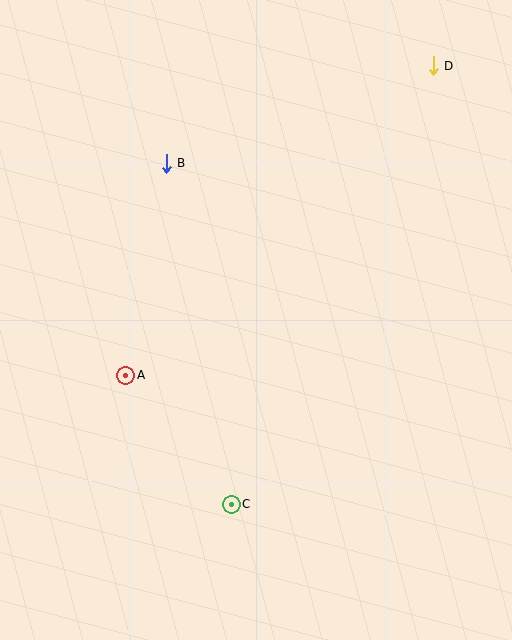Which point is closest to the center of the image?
Point A at (126, 375) is closest to the center.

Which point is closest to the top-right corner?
Point D is closest to the top-right corner.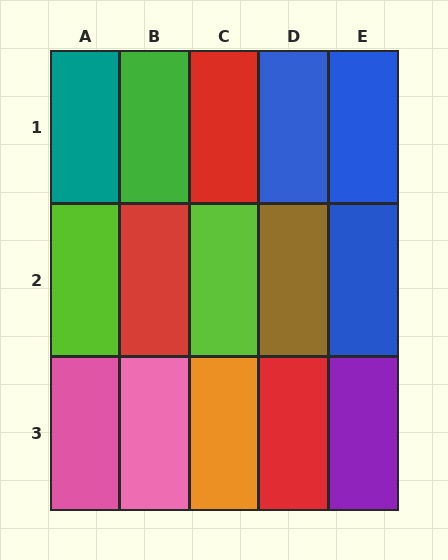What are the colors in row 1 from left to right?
Teal, green, red, blue, blue.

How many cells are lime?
2 cells are lime.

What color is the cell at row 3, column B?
Pink.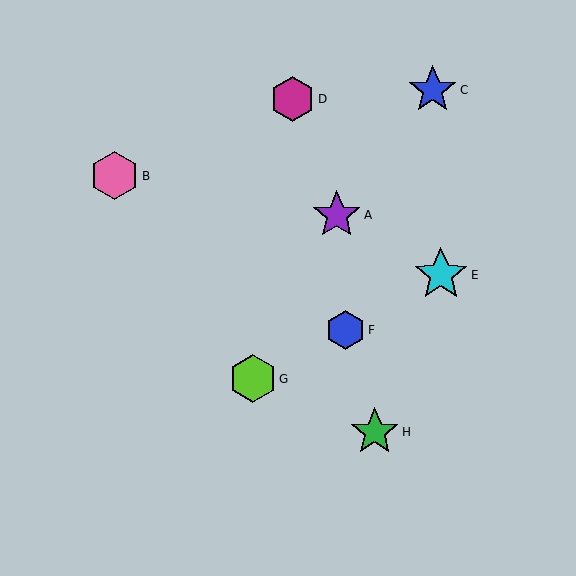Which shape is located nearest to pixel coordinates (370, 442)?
The green star (labeled H) at (375, 432) is nearest to that location.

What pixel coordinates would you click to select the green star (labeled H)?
Click at (375, 432) to select the green star H.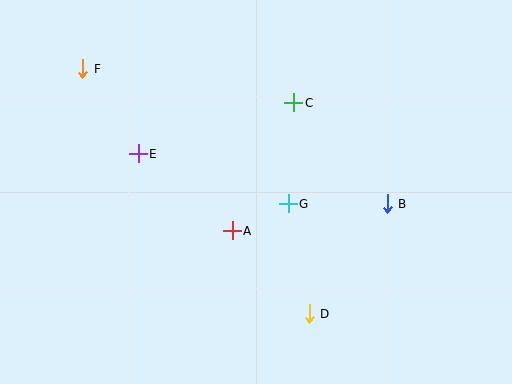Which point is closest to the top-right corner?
Point B is closest to the top-right corner.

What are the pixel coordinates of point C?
Point C is at (294, 103).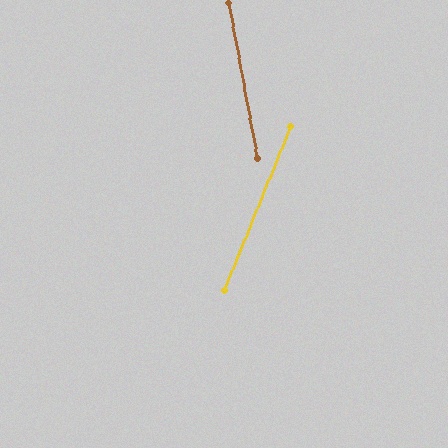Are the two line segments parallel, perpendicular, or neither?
Neither parallel nor perpendicular — they differ by about 32°.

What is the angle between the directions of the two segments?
Approximately 32 degrees.